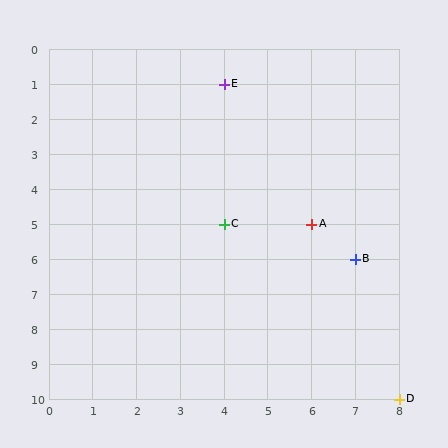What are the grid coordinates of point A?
Point A is at grid coordinates (6, 5).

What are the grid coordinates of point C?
Point C is at grid coordinates (4, 5).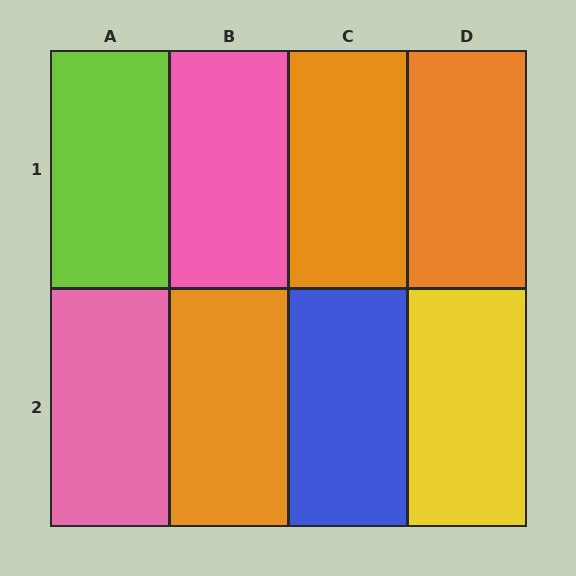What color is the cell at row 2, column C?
Blue.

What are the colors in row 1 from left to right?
Lime, pink, orange, orange.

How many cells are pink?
2 cells are pink.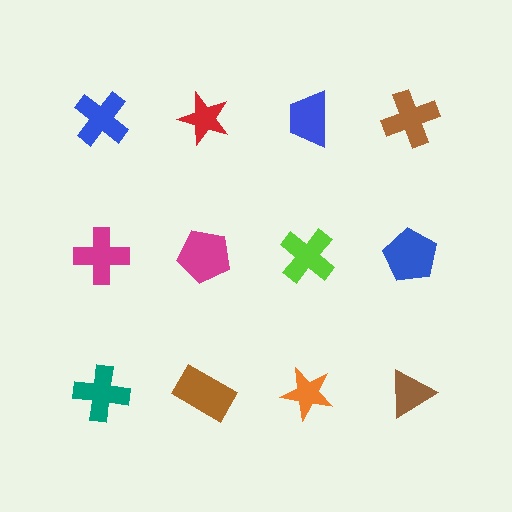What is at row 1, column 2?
A red star.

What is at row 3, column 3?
An orange star.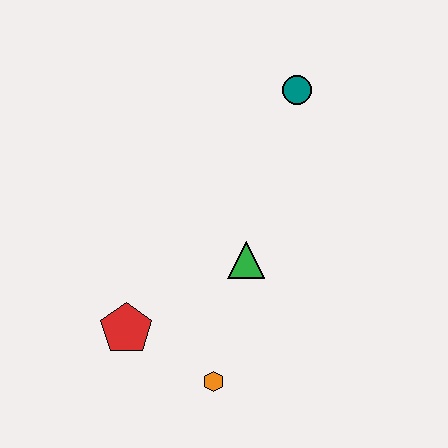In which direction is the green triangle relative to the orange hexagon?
The green triangle is above the orange hexagon.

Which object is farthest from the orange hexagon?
The teal circle is farthest from the orange hexagon.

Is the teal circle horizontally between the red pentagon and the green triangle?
No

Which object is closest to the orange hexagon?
The red pentagon is closest to the orange hexagon.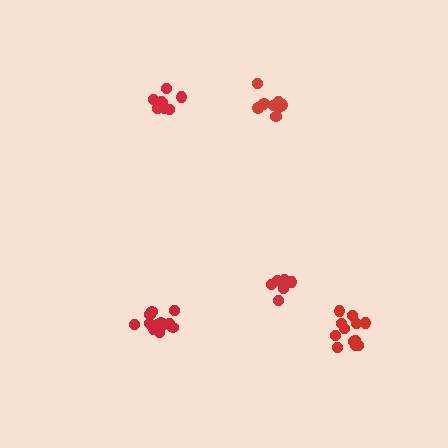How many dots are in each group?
Group 1: 6 dots, Group 2: 9 dots, Group 3: 12 dots, Group 4: 9 dots, Group 5: 12 dots (48 total).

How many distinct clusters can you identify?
There are 5 distinct clusters.